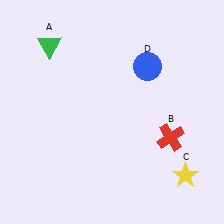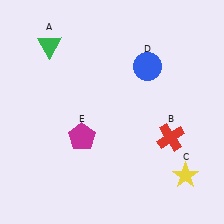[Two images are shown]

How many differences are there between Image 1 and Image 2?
There is 1 difference between the two images.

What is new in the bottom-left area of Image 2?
A magenta pentagon (E) was added in the bottom-left area of Image 2.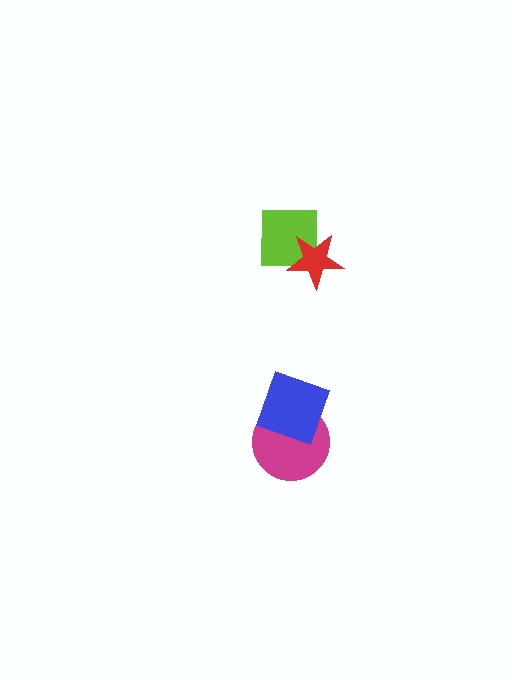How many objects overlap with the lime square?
1 object overlaps with the lime square.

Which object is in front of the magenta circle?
The blue diamond is in front of the magenta circle.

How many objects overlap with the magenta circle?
1 object overlaps with the magenta circle.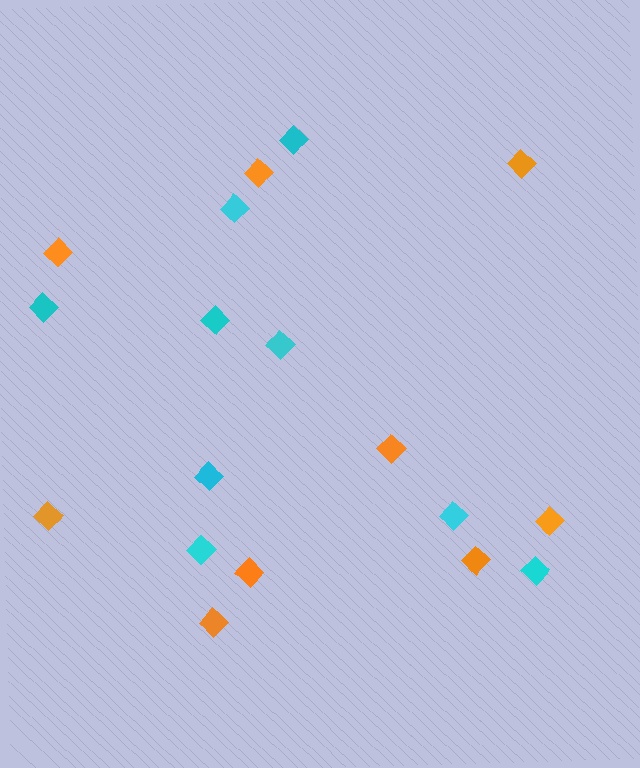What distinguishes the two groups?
There are 2 groups: one group of orange diamonds (9) and one group of cyan diamonds (9).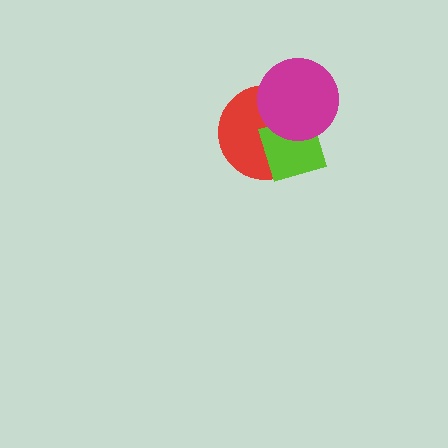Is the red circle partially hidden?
Yes, it is partially covered by another shape.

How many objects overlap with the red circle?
2 objects overlap with the red circle.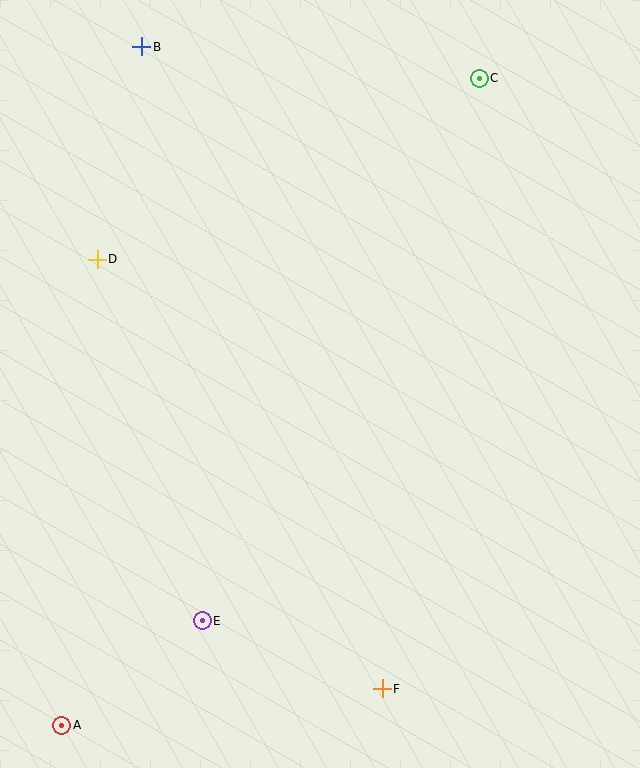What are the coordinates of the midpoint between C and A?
The midpoint between C and A is at (271, 402).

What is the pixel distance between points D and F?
The distance between D and F is 515 pixels.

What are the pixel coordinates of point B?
Point B is at (142, 47).